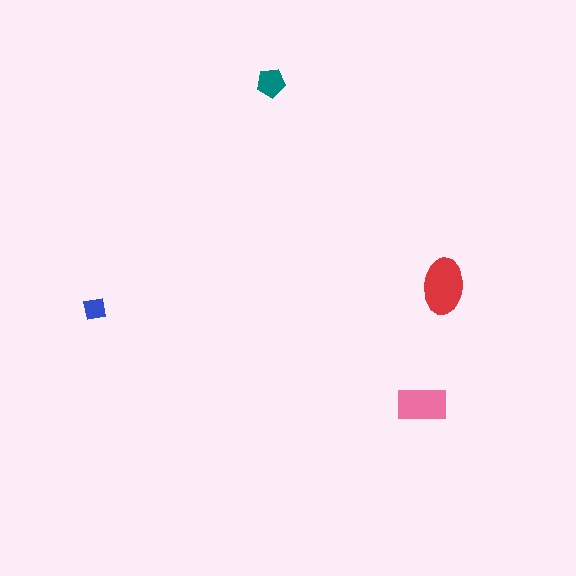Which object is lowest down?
The pink rectangle is bottommost.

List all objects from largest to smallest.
The red ellipse, the pink rectangle, the teal pentagon, the blue square.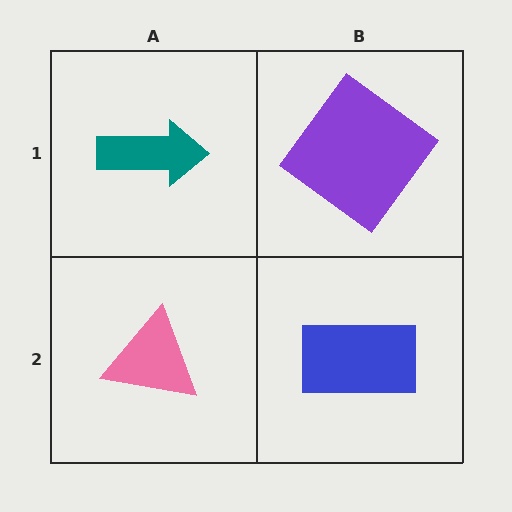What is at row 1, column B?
A purple diamond.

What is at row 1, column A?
A teal arrow.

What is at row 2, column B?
A blue rectangle.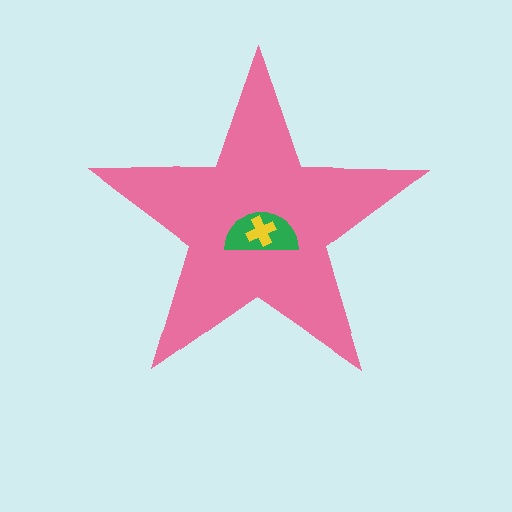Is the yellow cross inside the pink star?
Yes.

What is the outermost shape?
The pink star.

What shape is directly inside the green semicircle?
The yellow cross.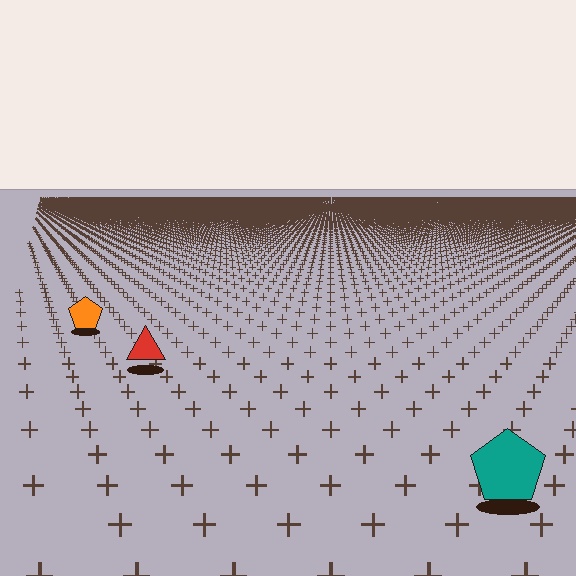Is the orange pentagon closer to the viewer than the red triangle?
No. The red triangle is closer — you can tell from the texture gradient: the ground texture is coarser near it.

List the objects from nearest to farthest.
From nearest to farthest: the teal pentagon, the red triangle, the orange pentagon.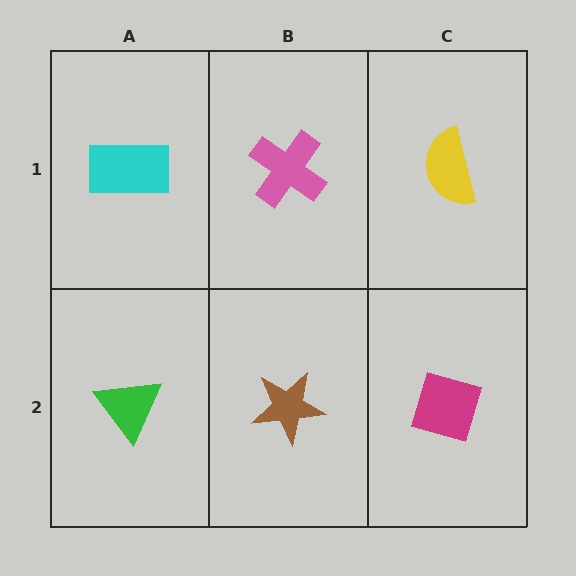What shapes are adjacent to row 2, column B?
A pink cross (row 1, column B), a green triangle (row 2, column A), a magenta diamond (row 2, column C).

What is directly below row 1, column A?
A green triangle.